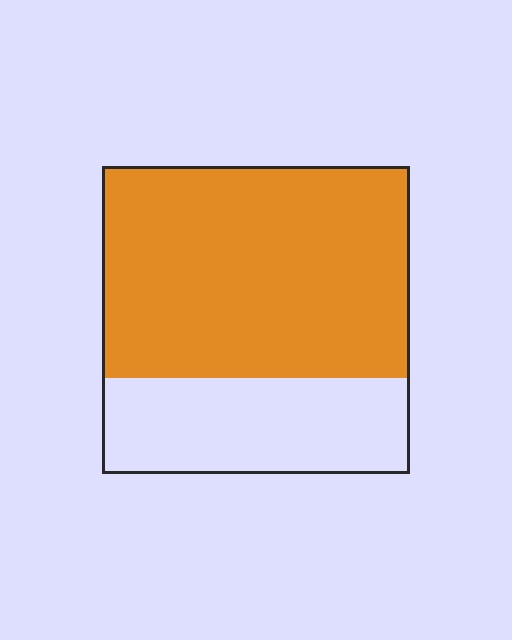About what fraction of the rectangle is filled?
About two thirds (2/3).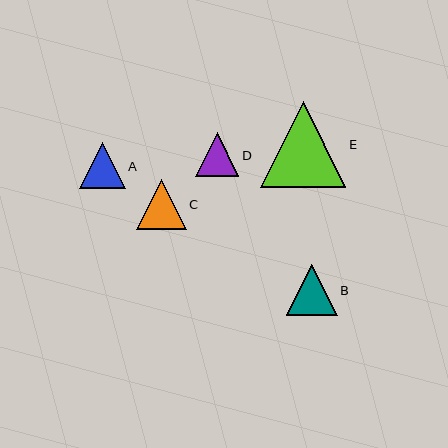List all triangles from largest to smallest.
From largest to smallest: E, B, C, A, D.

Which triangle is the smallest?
Triangle D is the smallest with a size of approximately 43 pixels.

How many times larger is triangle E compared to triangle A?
Triangle E is approximately 1.9 times the size of triangle A.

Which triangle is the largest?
Triangle E is the largest with a size of approximately 86 pixels.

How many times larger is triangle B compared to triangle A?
Triangle B is approximately 1.1 times the size of triangle A.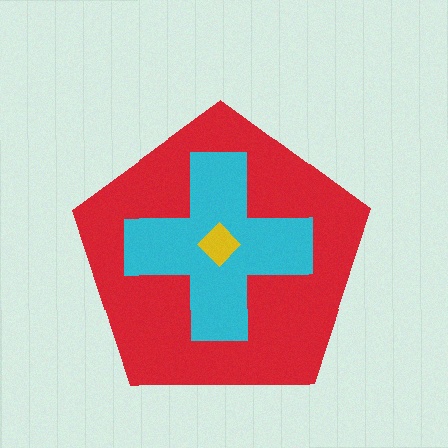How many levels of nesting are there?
3.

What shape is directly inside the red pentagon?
The cyan cross.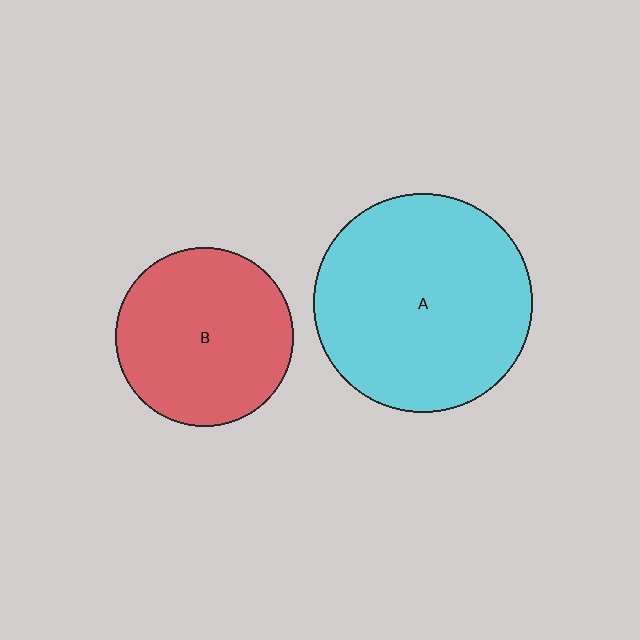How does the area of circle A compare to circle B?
Approximately 1.5 times.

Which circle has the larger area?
Circle A (cyan).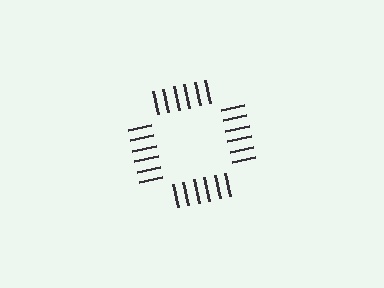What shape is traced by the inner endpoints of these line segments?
An illusory square — the line segments terminate on its edges but no continuous stroke is drawn.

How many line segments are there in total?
24 — 6 along each of the 4 edges.